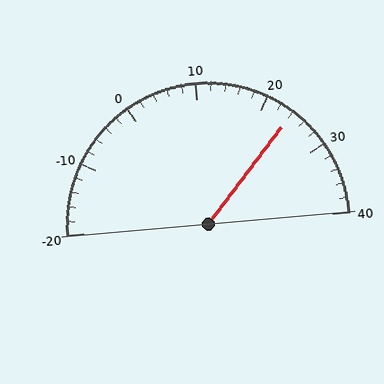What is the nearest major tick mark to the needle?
The nearest major tick mark is 20.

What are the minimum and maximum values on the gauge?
The gauge ranges from -20 to 40.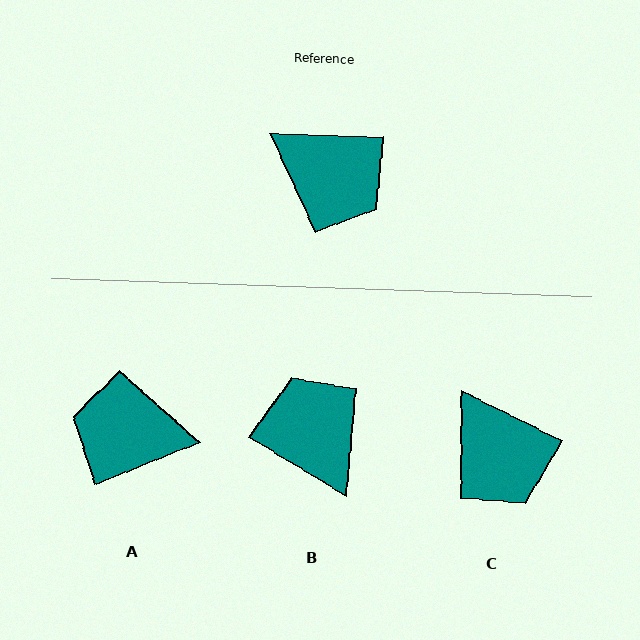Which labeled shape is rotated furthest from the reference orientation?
A, about 157 degrees away.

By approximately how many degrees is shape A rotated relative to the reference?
Approximately 157 degrees clockwise.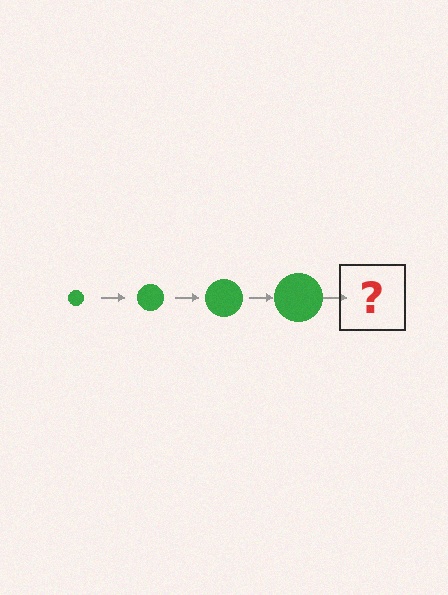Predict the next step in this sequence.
The next step is a green circle, larger than the previous one.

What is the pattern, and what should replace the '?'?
The pattern is that the circle gets progressively larger each step. The '?' should be a green circle, larger than the previous one.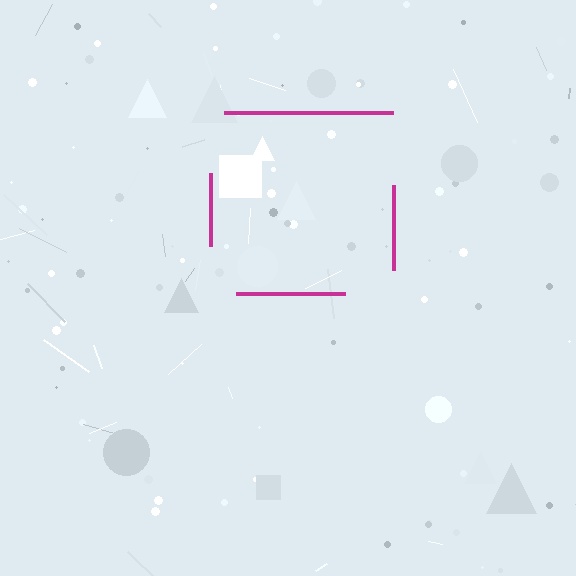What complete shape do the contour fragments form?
The contour fragments form a square.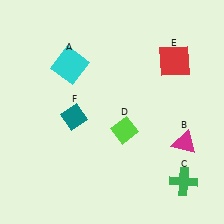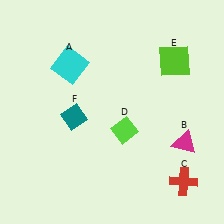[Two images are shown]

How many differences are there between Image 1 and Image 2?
There are 2 differences between the two images.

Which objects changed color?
C changed from green to red. E changed from red to lime.